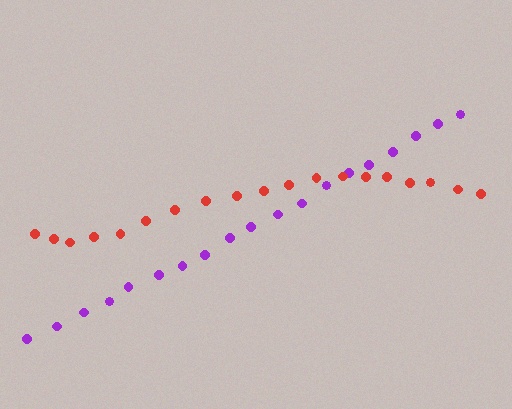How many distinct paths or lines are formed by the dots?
There are 2 distinct paths.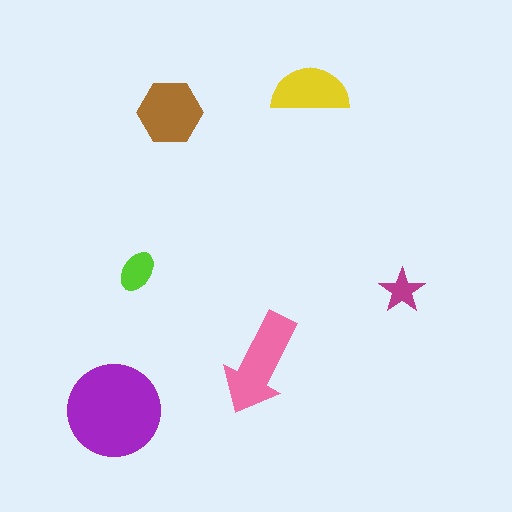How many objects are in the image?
There are 6 objects in the image.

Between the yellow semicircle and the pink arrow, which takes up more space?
The pink arrow.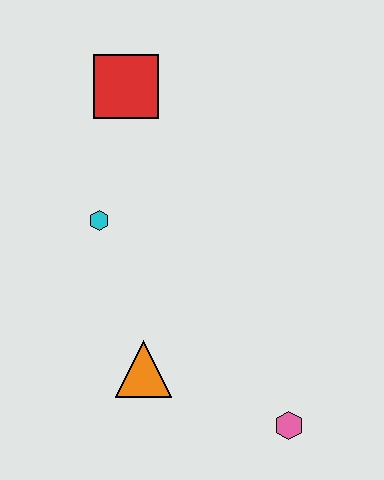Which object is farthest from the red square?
The pink hexagon is farthest from the red square.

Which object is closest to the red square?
The cyan hexagon is closest to the red square.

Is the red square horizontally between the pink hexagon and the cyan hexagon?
Yes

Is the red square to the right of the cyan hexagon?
Yes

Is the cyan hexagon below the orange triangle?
No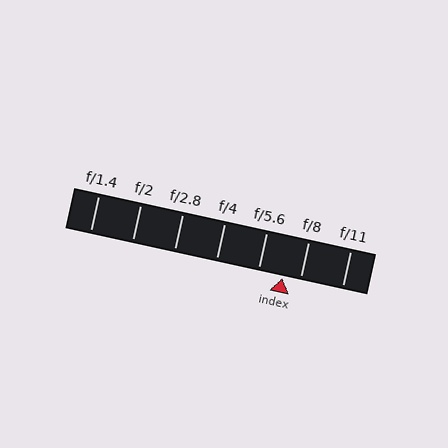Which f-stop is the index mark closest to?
The index mark is closest to f/8.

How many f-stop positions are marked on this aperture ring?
There are 7 f-stop positions marked.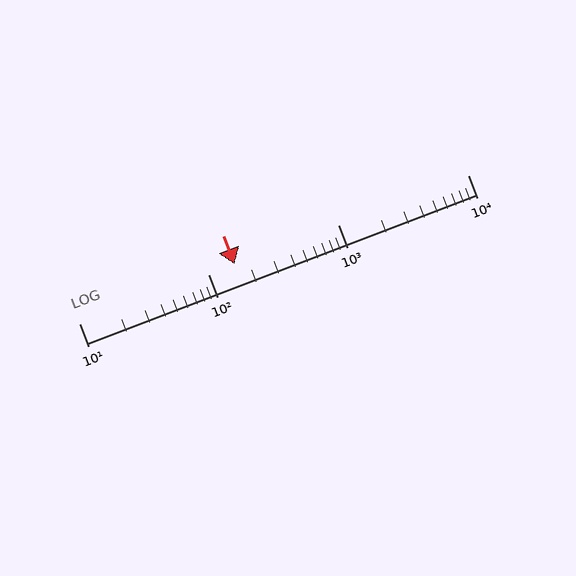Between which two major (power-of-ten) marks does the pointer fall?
The pointer is between 100 and 1000.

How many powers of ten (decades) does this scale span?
The scale spans 3 decades, from 10 to 10000.